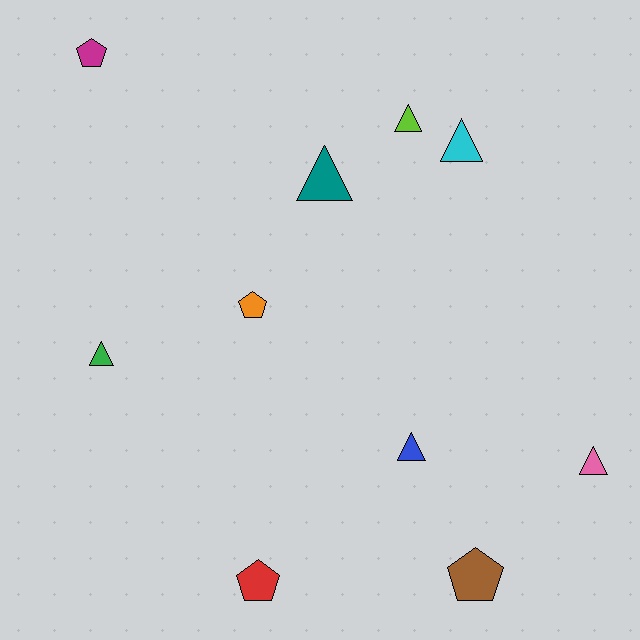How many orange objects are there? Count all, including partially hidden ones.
There is 1 orange object.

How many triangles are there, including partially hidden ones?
There are 6 triangles.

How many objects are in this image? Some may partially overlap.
There are 10 objects.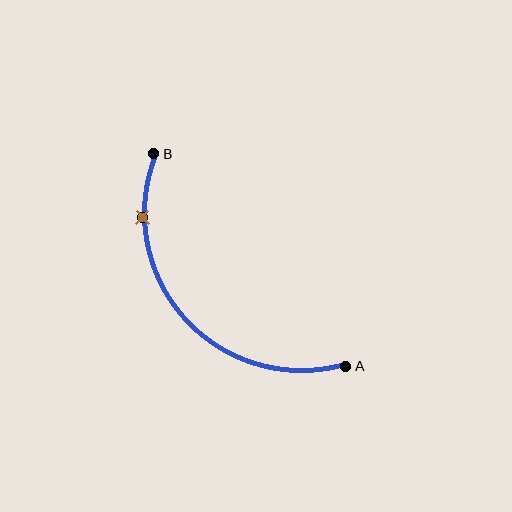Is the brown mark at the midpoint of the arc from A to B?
No. The brown mark lies on the arc but is closer to endpoint B. The arc midpoint would be at the point on the curve equidistant along the arc from both A and B.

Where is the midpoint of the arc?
The arc midpoint is the point on the curve farthest from the straight line joining A and B. It sits below and to the left of that line.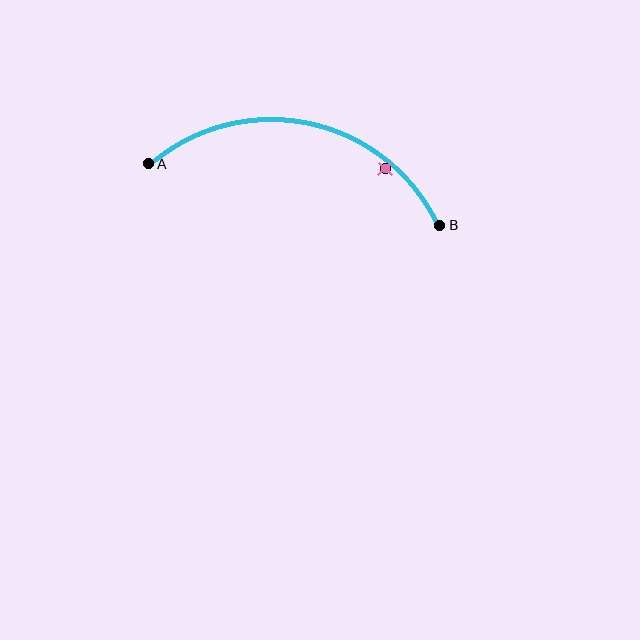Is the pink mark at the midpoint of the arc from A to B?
No — the pink mark does not lie on the arc at all. It sits slightly inside the curve.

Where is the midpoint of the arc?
The arc midpoint is the point on the curve farthest from the straight line joining A and B. It sits above that line.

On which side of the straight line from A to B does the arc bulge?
The arc bulges above the straight line connecting A and B.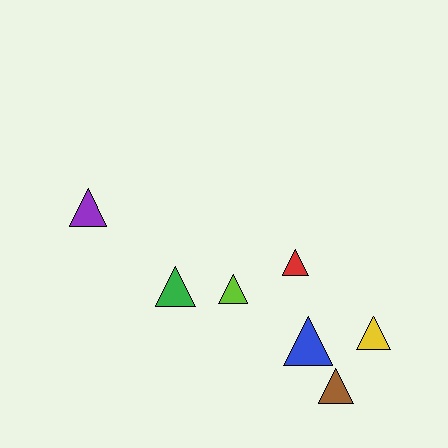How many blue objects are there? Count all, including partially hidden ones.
There is 1 blue object.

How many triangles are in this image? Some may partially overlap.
There are 7 triangles.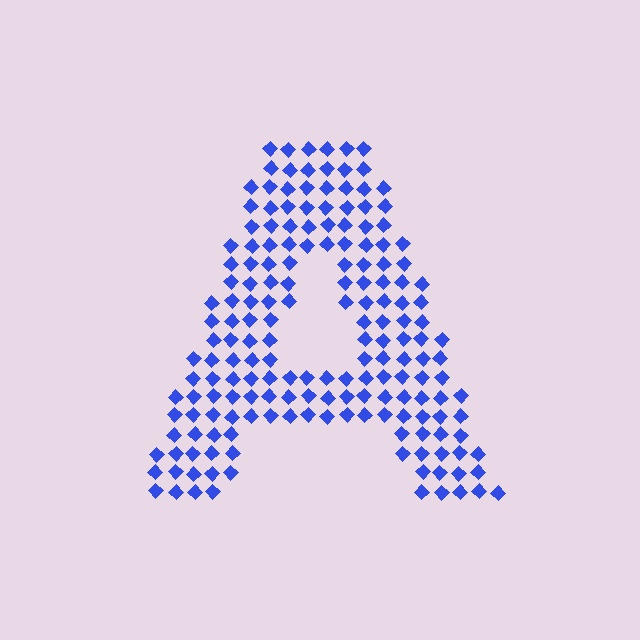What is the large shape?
The large shape is the letter A.